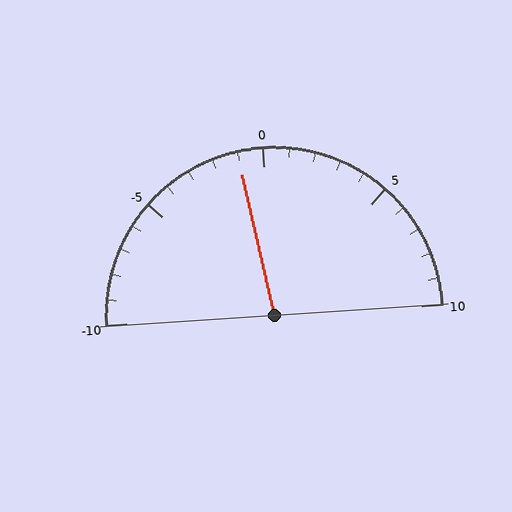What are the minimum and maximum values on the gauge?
The gauge ranges from -10 to 10.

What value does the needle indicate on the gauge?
The needle indicates approximately -1.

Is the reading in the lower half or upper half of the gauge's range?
The reading is in the lower half of the range (-10 to 10).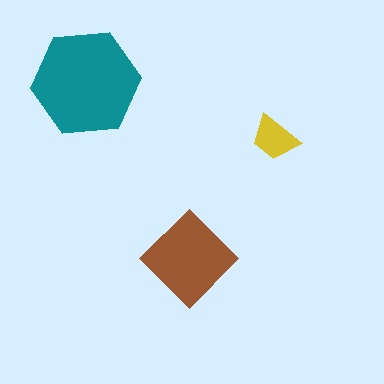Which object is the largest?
The teal hexagon.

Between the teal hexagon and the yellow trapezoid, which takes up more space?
The teal hexagon.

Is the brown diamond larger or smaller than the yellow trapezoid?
Larger.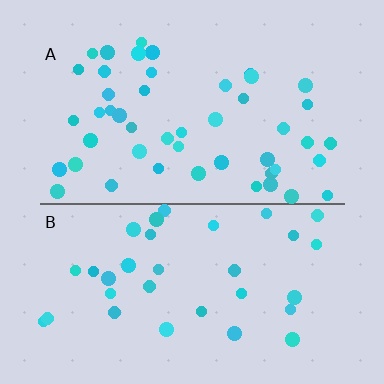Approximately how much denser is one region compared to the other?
Approximately 1.4× — region A over region B.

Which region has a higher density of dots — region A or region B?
A (the top).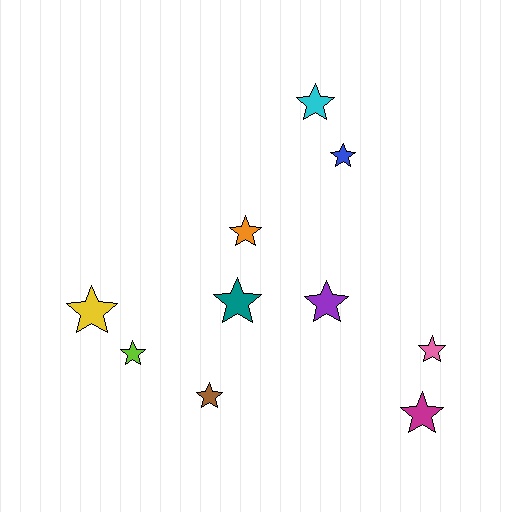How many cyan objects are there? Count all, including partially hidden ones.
There is 1 cyan object.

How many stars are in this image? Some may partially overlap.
There are 10 stars.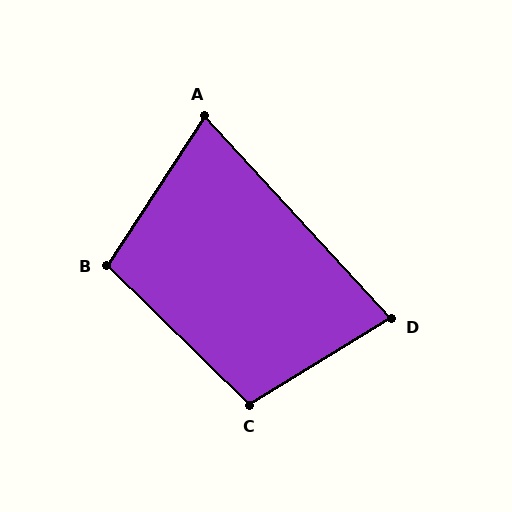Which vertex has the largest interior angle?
C, at approximately 104 degrees.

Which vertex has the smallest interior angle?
A, at approximately 76 degrees.